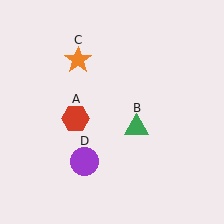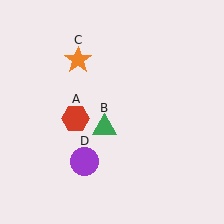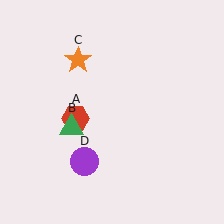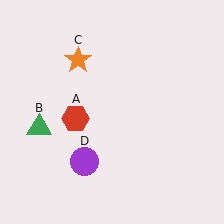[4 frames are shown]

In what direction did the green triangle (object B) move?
The green triangle (object B) moved left.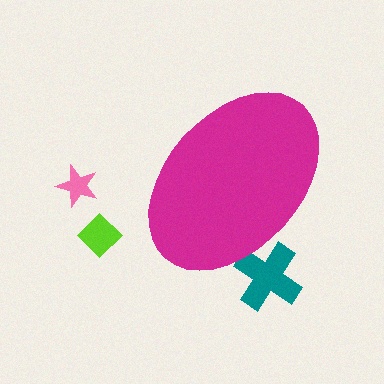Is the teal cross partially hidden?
Yes, the teal cross is partially hidden behind the magenta ellipse.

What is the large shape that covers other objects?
A magenta ellipse.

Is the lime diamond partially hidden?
No, the lime diamond is fully visible.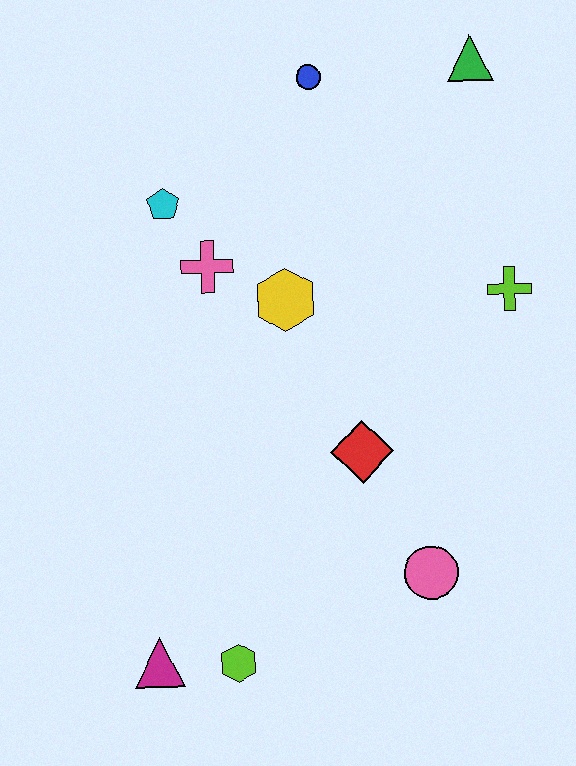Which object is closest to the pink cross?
The cyan pentagon is closest to the pink cross.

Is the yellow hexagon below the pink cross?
Yes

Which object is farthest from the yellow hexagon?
The magenta triangle is farthest from the yellow hexagon.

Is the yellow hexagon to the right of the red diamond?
No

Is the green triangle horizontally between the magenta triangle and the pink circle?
No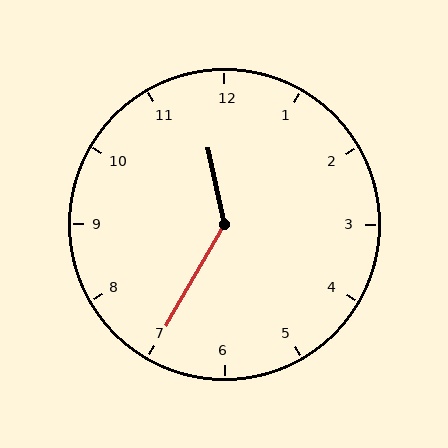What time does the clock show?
11:35.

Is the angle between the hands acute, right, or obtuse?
It is obtuse.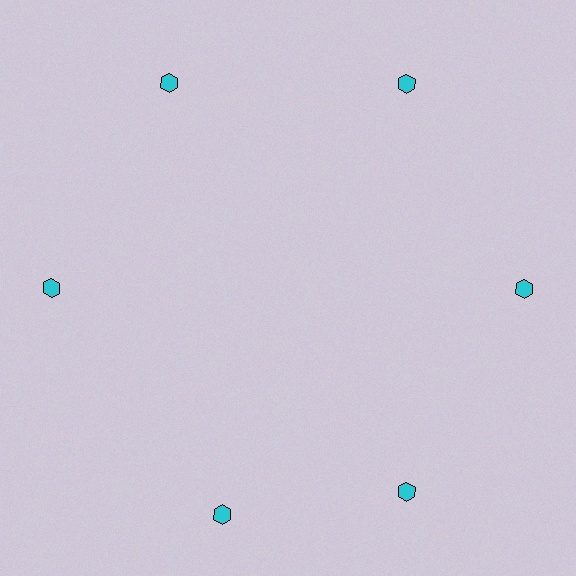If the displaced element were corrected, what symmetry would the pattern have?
It would have 6-fold rotational symmetry — the pattern would map onto itself every 60 degrees.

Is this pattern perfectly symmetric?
No. The 6 cyan hexagons are arranged in a ring, but one element near the 7 o'clock position is rotated out of alignment along the ring, breaking the 6-fold rotational symmetry.